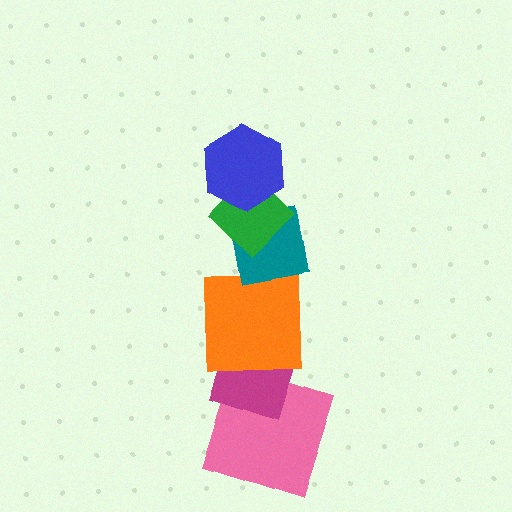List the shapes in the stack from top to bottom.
From top to bottom: the blue hexagon, the green diamond, the teal square, the orange square, the magenta diamond, the pink square.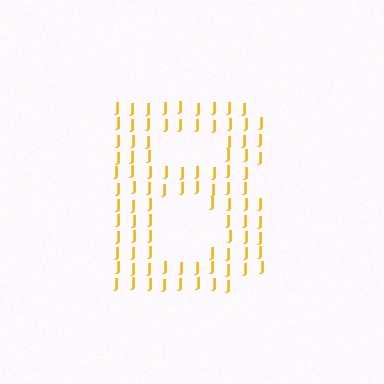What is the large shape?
The large shape is the letter B.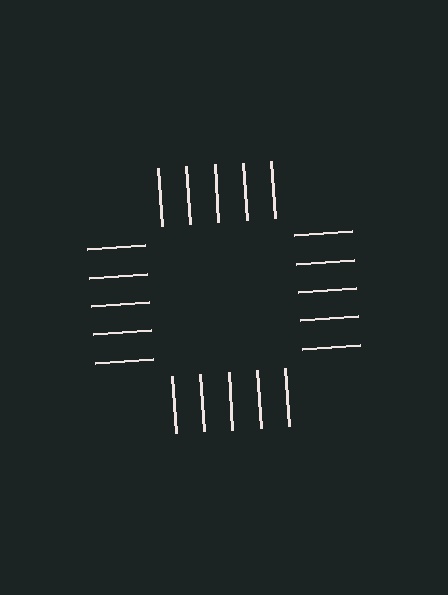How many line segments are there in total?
20 — 5 along each of the 4 edges.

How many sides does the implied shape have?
4 sides — the line-ends trace a square.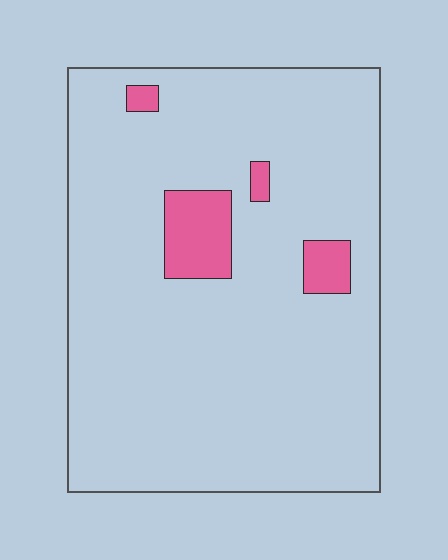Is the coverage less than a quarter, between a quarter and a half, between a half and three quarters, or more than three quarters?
Less than a quarter.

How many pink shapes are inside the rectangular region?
4.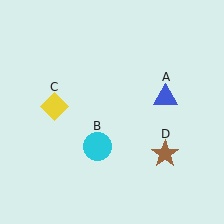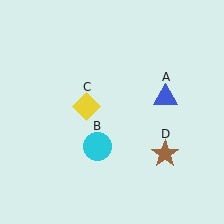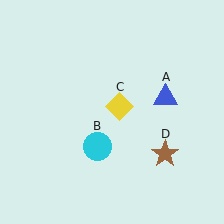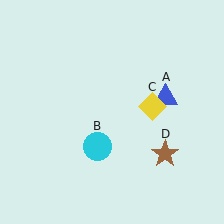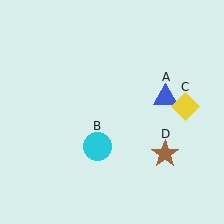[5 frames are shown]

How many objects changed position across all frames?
1 object changed position: yellow diamond (object C).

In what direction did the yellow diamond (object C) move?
The yellow diamond (object C) moved right.